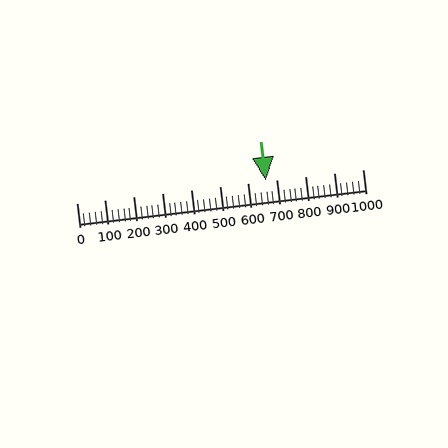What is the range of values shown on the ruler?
The ruler shows values from 0 to 1000.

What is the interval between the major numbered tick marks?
The major tick marks are spaced 100 units apart.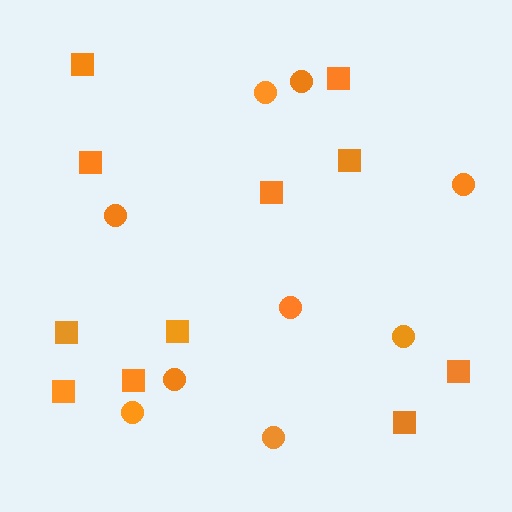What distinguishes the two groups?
There are 2 groups: one group of squares (11) and one group of circles (9).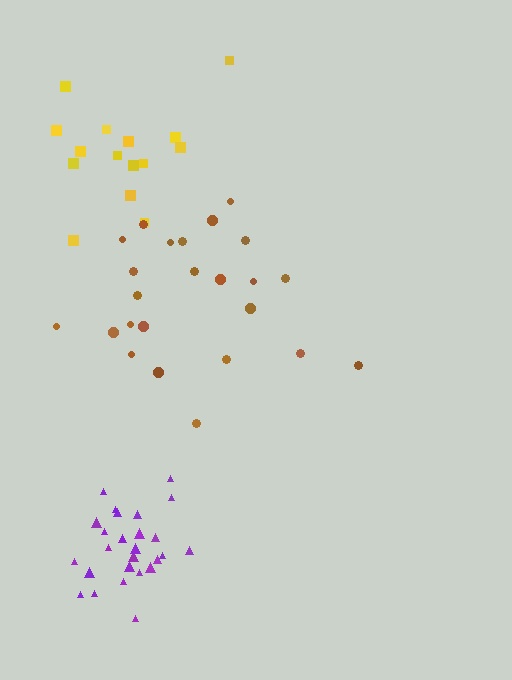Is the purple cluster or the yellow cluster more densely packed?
Purple.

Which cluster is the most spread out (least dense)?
Yellow.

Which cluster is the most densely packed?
Purple.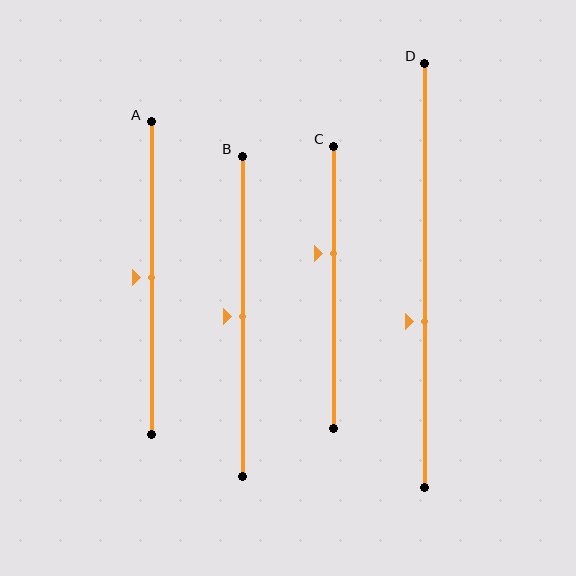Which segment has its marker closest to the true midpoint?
Segment A has its marker closest to the true midpoint.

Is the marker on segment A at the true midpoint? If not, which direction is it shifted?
Yes, the marker on segment A is at the true midpoint.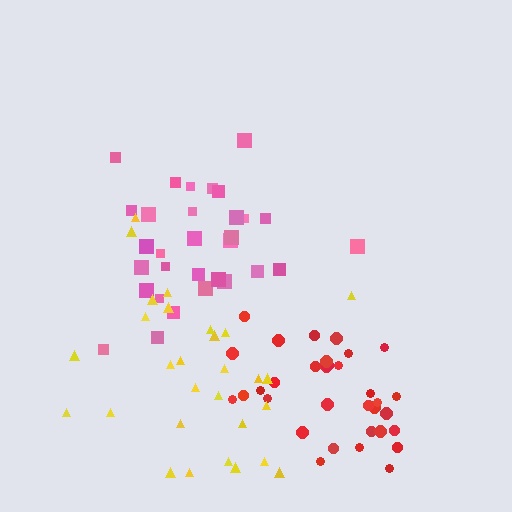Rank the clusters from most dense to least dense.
red, pink, yellow.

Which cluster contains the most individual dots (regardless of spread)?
Red (33).